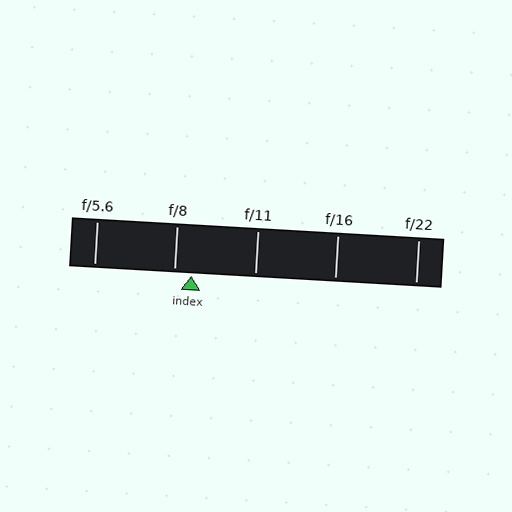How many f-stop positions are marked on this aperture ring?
There are 5 f-stop positions marked.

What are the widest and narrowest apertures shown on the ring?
The widest aperture shown is f/5.6 and the narrowest is f/22.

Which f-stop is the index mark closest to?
The index mark is closest to f/8.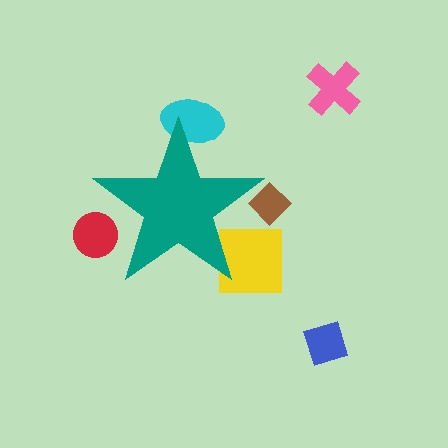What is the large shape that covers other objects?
A teal star.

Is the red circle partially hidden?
Yes, the red circle is partially hidden behind the teal star.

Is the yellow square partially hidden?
Yes, the yellow square is partially hidden behind the teal star.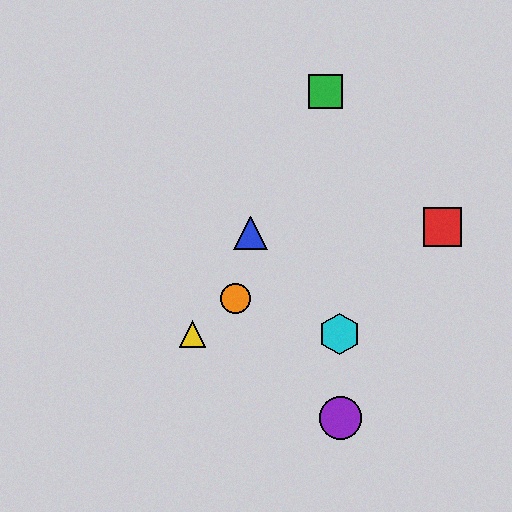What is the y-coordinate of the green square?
The green square is at y≈92.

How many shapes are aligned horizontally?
2 shapes (the yellow triangle, the cyan hexagon) are aligned horizontally.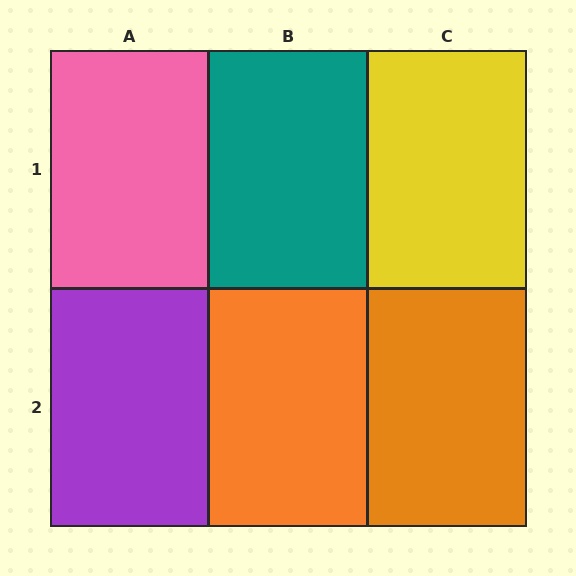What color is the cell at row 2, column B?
Orange.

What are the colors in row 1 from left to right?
Pink, teal, yellow.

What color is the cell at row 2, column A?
Purple.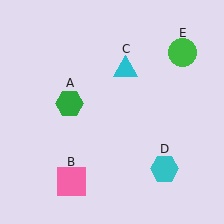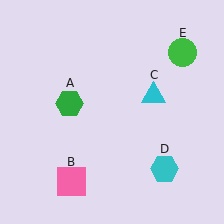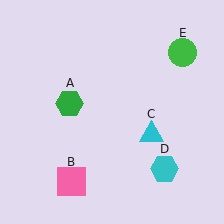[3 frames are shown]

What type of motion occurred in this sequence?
The cyan triangle (object C) rotated clockwise around the center of the scene.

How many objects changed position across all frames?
1 object changed position: cyan triangle (object C).